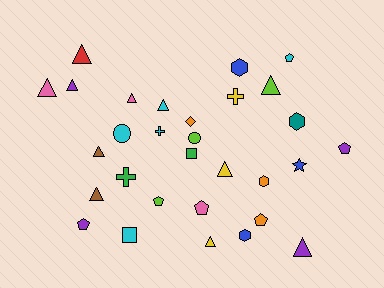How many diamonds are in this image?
There is 1 diamond.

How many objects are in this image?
There are 30 objects.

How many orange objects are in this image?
There are 3 orange objects.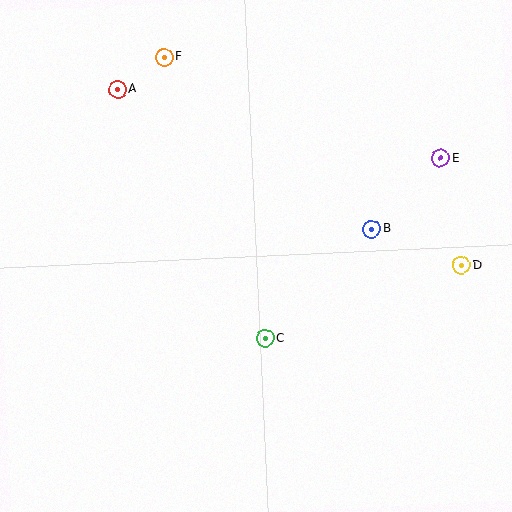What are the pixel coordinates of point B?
Point B is at (372, 229).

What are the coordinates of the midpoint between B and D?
The midpoint between B and D is at (417, 247).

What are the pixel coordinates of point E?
Point E is at (440, 158).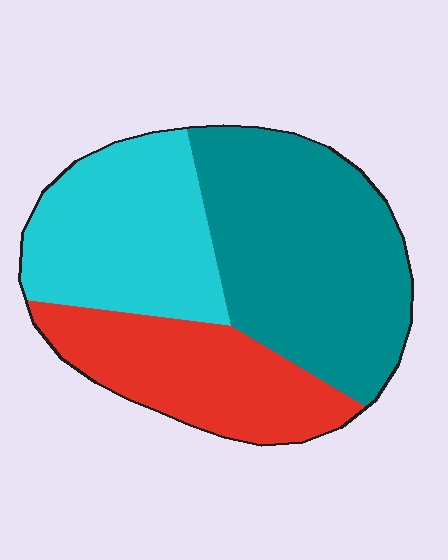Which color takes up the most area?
Teal, at roughly 45%.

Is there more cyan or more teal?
Teal.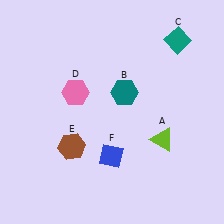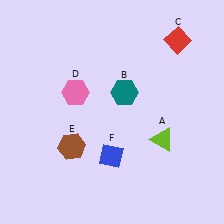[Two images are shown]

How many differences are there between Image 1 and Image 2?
There is 1 difference between the two images.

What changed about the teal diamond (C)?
In Image 1, C is teal. In Image 2, it changed to red.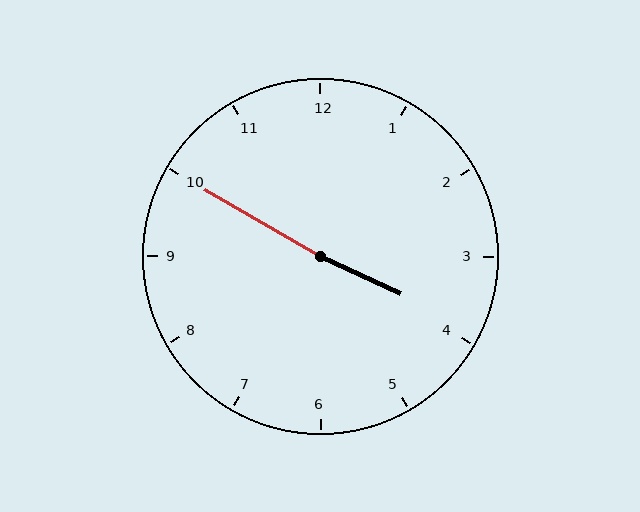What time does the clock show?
3:50.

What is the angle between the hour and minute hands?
Approximately 175 degrees.